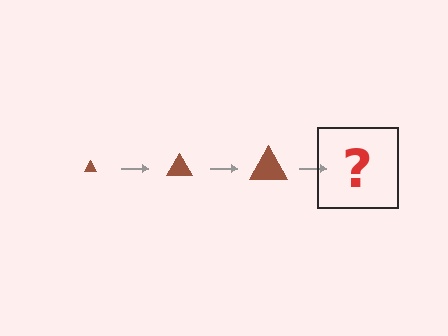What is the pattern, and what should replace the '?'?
The pattern is that the triangle gets progressively larger each step. The '?' should be a brown triangle, larger than the previous one.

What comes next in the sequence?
The next element should be a brown triangle, larger than the previous one.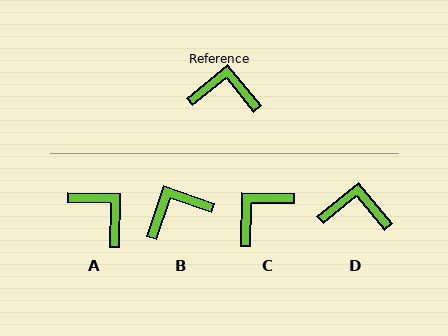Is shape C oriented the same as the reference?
No, it is off by about 50 degrees.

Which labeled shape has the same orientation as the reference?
D.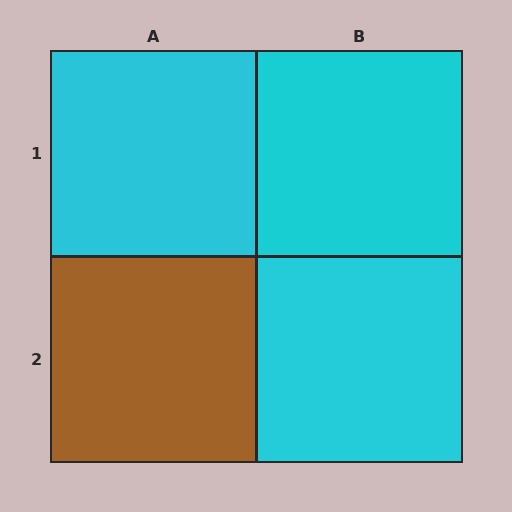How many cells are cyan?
3 cells are cyan.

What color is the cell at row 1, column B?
Cyan.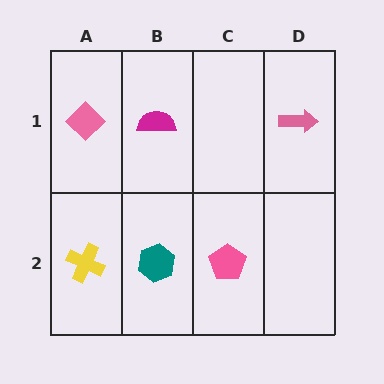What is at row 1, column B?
A magenta semicircle.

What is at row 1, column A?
A pink diamond.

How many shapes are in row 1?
3 shapes.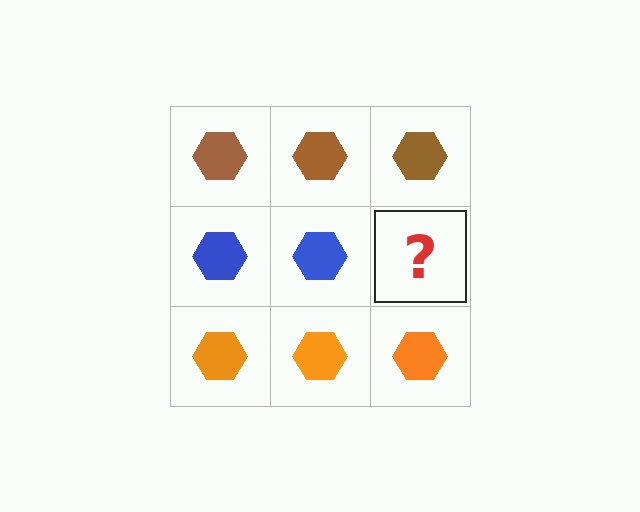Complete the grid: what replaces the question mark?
The question mark should be replaced with a blue hexagon.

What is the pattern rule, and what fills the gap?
The rule is that each row has a consistent color. The gap should be filled with a blue hexagon.